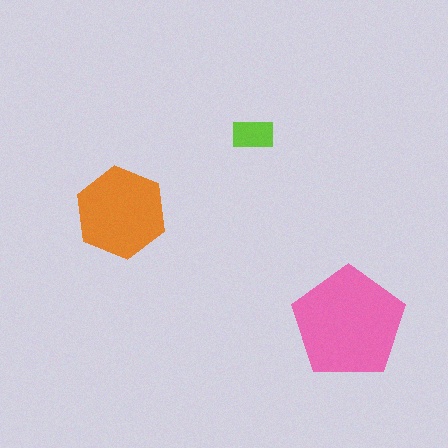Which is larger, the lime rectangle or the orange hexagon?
The orange hexagon.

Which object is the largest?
The pink pentagon.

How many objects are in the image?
There are 3 objects in the image.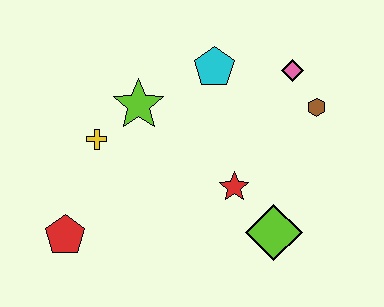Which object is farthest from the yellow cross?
The brown hexagon is farthest from the yellow cross.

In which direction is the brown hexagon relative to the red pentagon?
The brown hexagon is to the right of the red pentagon.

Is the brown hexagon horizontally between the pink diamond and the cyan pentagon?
No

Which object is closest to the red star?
The lime diamond is closest to the red star.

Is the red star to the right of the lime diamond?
No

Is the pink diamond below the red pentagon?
No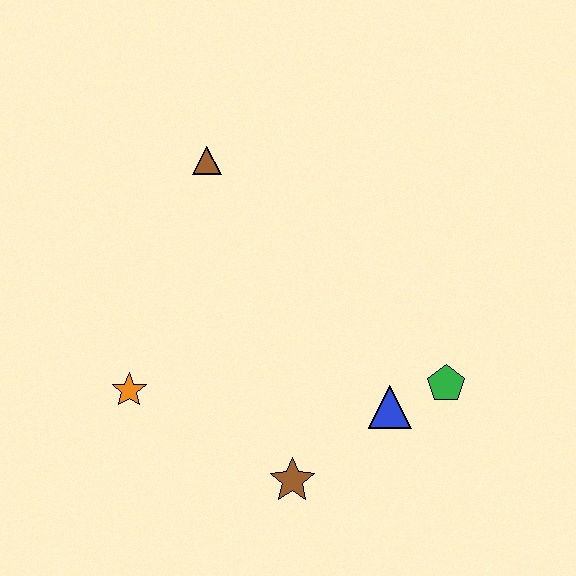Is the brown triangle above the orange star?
Yes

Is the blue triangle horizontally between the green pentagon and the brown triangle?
Yes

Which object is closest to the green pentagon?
The blue triangle is closest to the green pentagon.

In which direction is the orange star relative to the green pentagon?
The orange star is to the left of the green pentagon.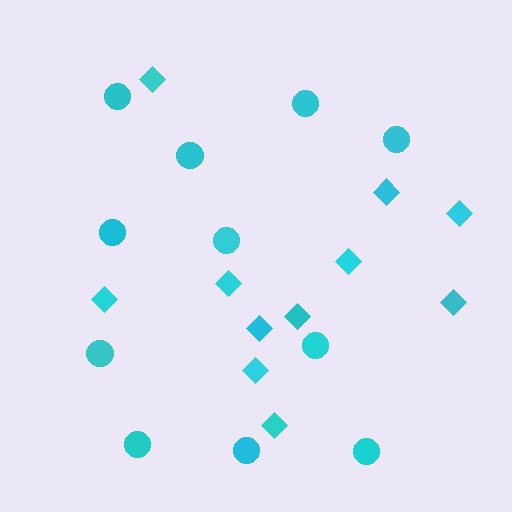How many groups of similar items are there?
There are 2 groups: one group of diamonds (11) and one group of circles (11).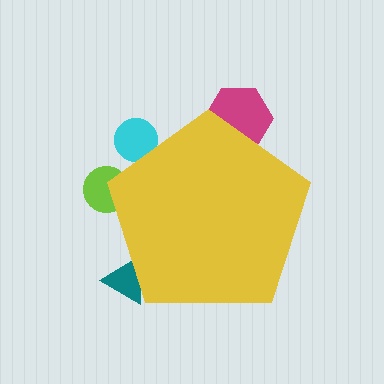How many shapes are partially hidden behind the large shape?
4 shapes are partially hidden.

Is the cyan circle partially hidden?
Yes, the cyan circle is partially hidden behind the yellow pentagon.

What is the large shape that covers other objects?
A yellow pentagon.